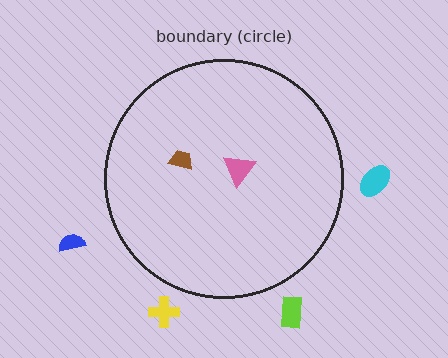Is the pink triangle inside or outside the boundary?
Inside.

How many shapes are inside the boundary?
2 inside, 4 outside.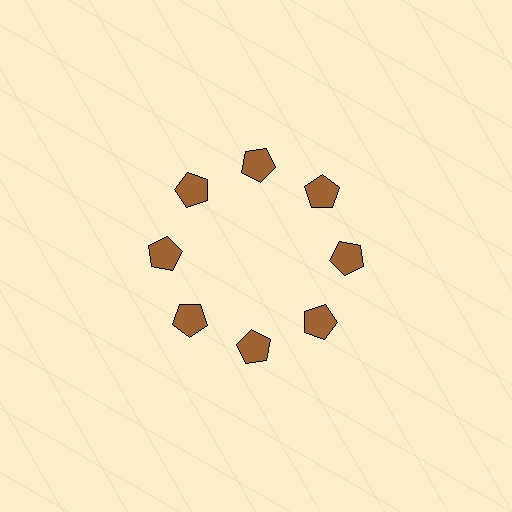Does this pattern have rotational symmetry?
Yes, this pattern has 8-fold rotational symmetry. It looks the same after rotating 45 degrees around the center.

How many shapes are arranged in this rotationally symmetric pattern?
There are 8 shapes, arranged in 8 groups of 1.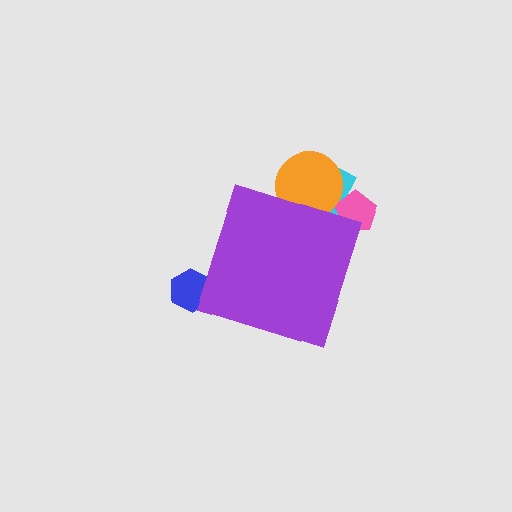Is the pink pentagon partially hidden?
Yes, the pink pentagon is partially hidden behind the purple diamond.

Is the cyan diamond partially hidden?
Yes, the cyan diamond is partially hidden behind the purple diamond.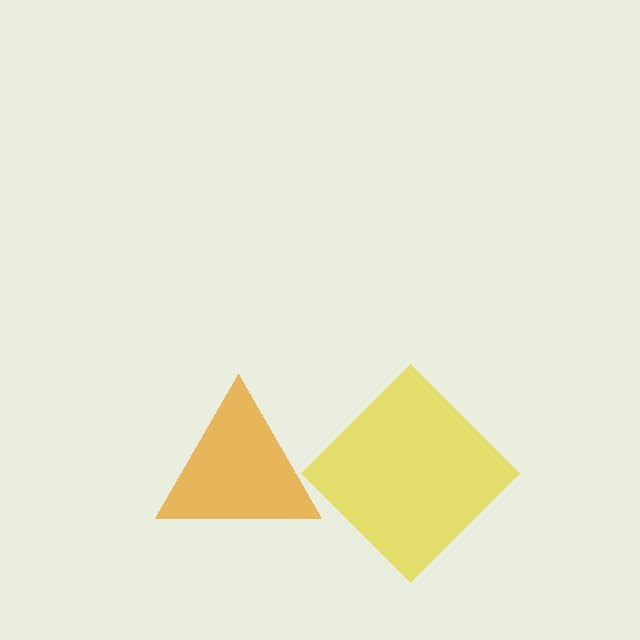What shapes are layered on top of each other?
The layered shapes are: an orange triangle, a yellow diamond.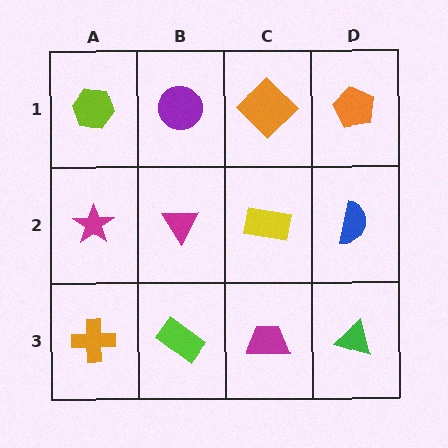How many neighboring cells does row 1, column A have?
2.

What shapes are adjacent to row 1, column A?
A magenta star (row 2, column A), a purple circle (row 1, column B).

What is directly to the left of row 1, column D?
An orange diamond.